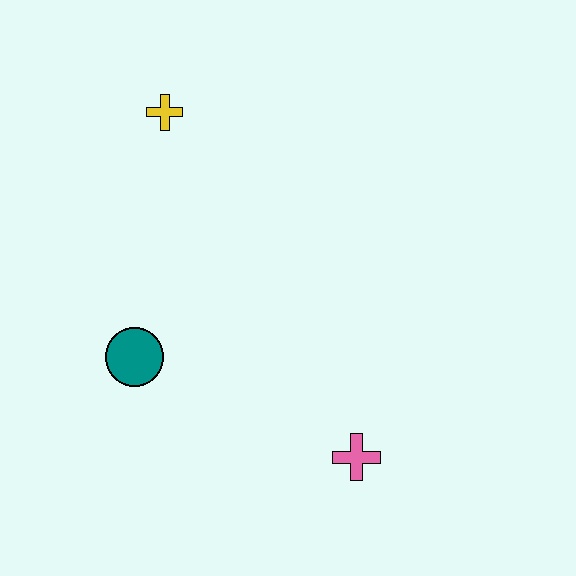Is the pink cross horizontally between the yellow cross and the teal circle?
No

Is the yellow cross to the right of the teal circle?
Yes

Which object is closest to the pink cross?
The teal circle is closest to the pink cross.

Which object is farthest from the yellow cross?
The pink cross is farthest from the yellow cross.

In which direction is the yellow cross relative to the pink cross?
The yellow cross is above the pink cross.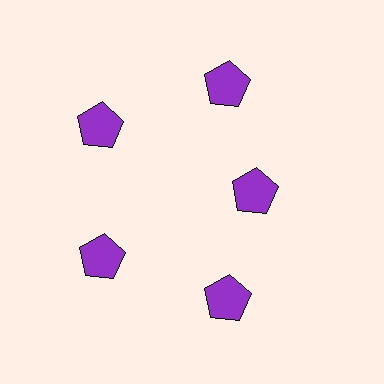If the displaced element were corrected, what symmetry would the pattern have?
It would have 5-fold rotational symmetry — the pattern would map onto itself every 72 degrees.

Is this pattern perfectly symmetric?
No. The 5 purple pentagons are arranged in a ring, but one element near the 3 o'clock position is pulled inward toward the center, breaking the 5-fold rotational symmetry.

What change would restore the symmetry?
The symmetry would be restored by moving it outward, back onto the ring so that all 5 pentagons sit at equal angles and equal distance from the center.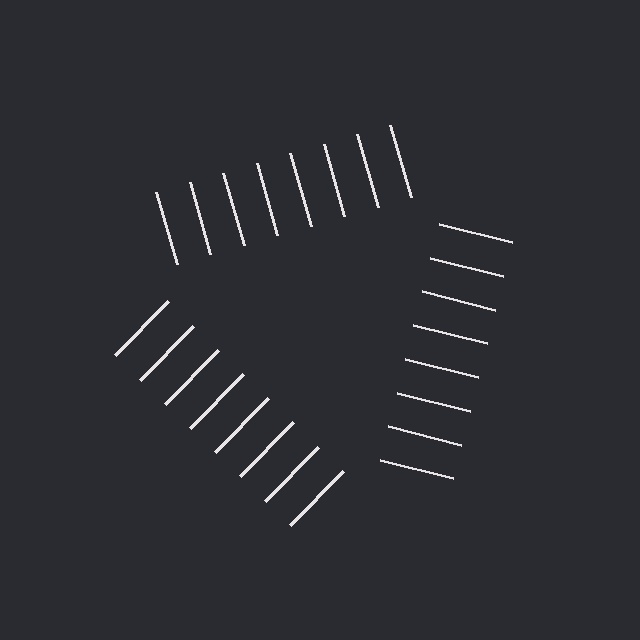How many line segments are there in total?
24 — 8 along each of the 3 edges.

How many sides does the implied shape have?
3 sides — the line-ends trace a triangle.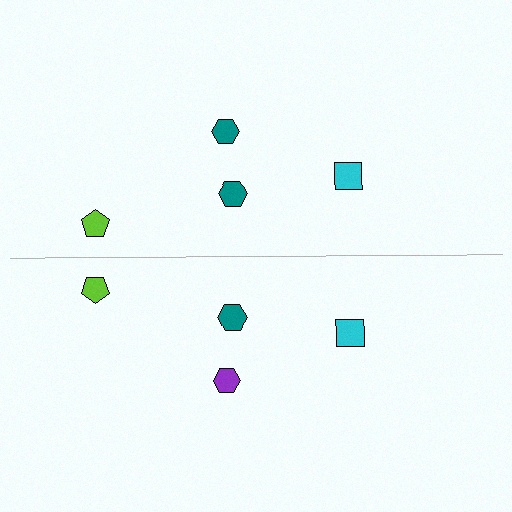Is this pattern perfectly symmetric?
No, the pattern is not perfectly symmetric. The purple hexagon on the bottom side breaks the symmetry — its mirror counterpart is teal.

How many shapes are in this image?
There are 8 shapes in this image.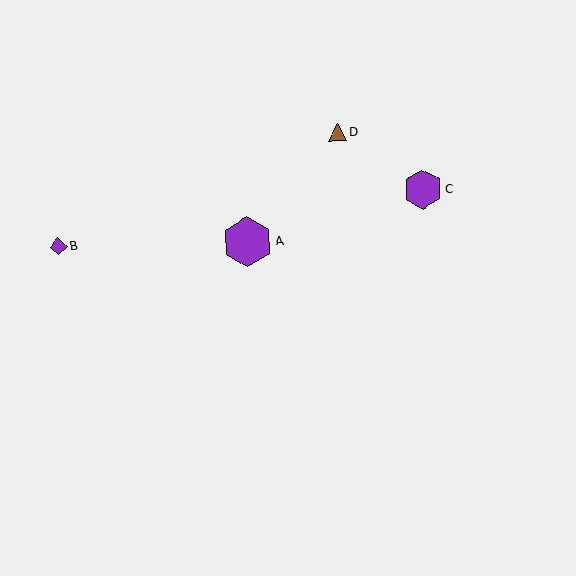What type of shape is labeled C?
Shape C is a purple hexagon.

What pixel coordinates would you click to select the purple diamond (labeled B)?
Click at (58, 247) to select the purple diamond B.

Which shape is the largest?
The purple hexagon (labeled A) is the largest.